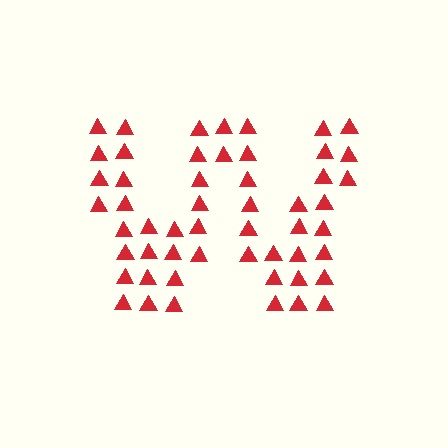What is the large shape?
The large shape is the letter W.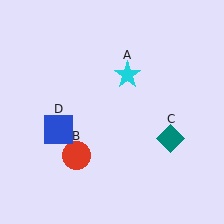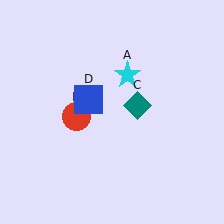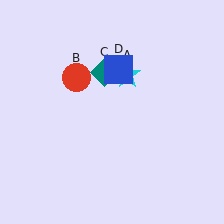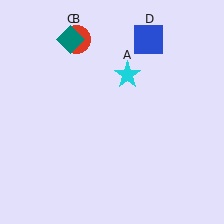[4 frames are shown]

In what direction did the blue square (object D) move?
The blue square (object D) moved up and to the right.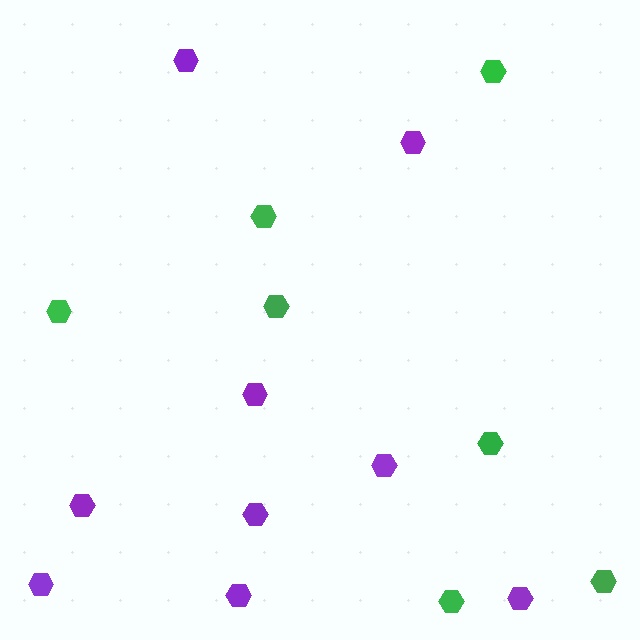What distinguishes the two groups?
There are 2 groups: one group of green hexagons (7) and one group of purple hexagons (9).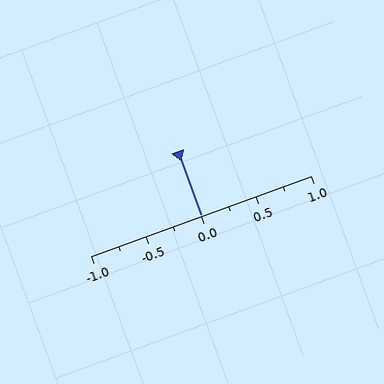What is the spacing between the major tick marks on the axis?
The major ticks are spaced 0.5 apart.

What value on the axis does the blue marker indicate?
The marker indicates approximately 0.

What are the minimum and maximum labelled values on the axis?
The axis runs from -1.0 to 1.0.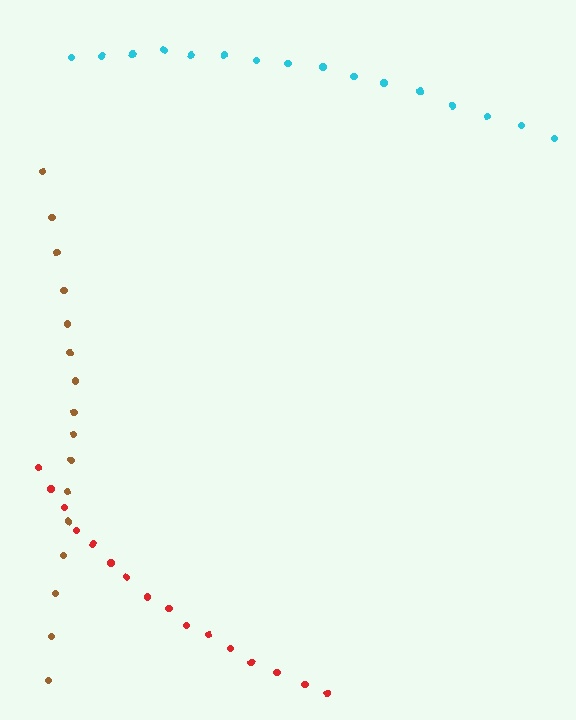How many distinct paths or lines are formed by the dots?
There are 3 distinct paths.